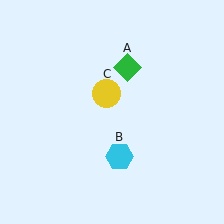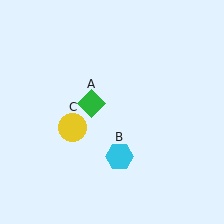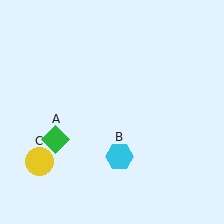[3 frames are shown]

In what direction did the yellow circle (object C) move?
The yellow circle (object C) moved down and to the left.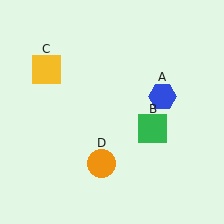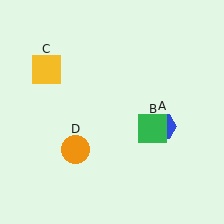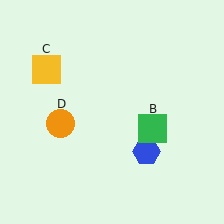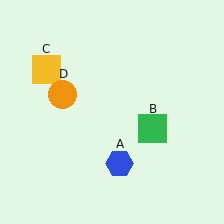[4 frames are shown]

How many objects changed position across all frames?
2 objects changed position: blue hexagon (object A), orange circle (object D).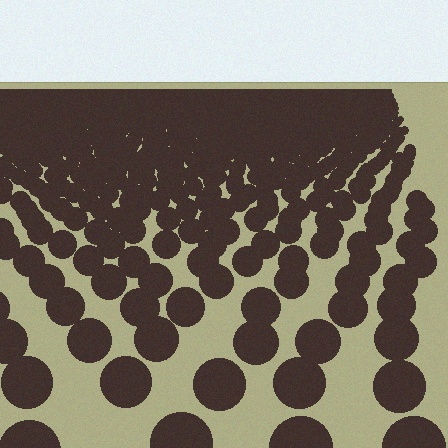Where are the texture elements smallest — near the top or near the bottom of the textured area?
Near the top.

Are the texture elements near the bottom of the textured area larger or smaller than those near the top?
Larger. Near the bottom, elements are closer to the viewer and appear at a bigger on-screen size.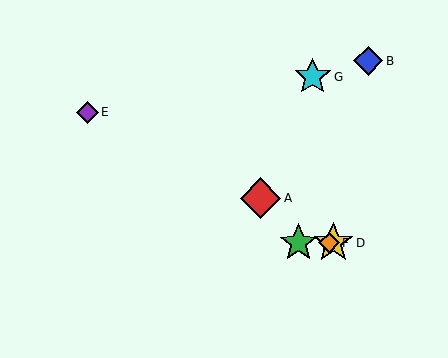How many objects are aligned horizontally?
3 objects (C, D, F) are aligned horizontally.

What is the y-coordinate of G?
Object G is at y≈77.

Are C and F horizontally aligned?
Yes, both are at y≈243.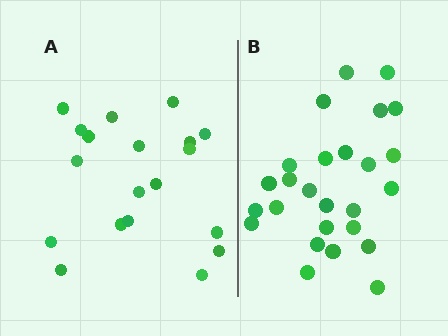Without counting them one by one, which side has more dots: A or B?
Region B (the right region) has more dots.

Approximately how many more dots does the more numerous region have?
Region B has roughly 8 or so more dots than region A.